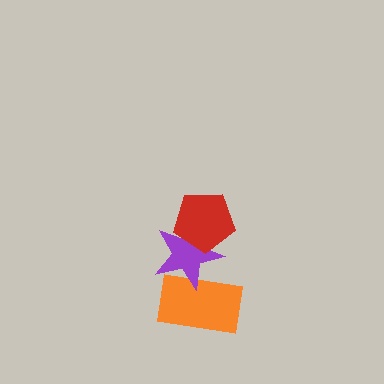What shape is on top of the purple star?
The red pentagon is on top of the purple star.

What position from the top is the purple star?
The purple star is 2nd from the top.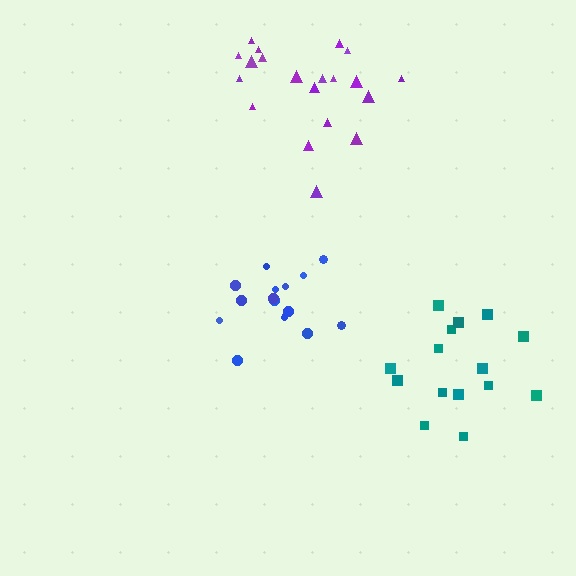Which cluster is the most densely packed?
Teal.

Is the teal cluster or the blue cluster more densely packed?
Teal.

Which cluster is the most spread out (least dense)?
Purple.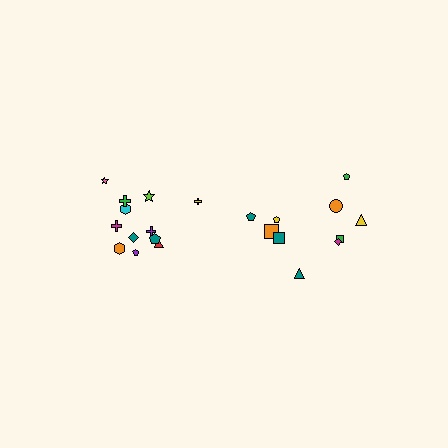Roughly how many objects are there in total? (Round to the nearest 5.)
Roughly 20 objects in total.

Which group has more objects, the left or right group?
The left group.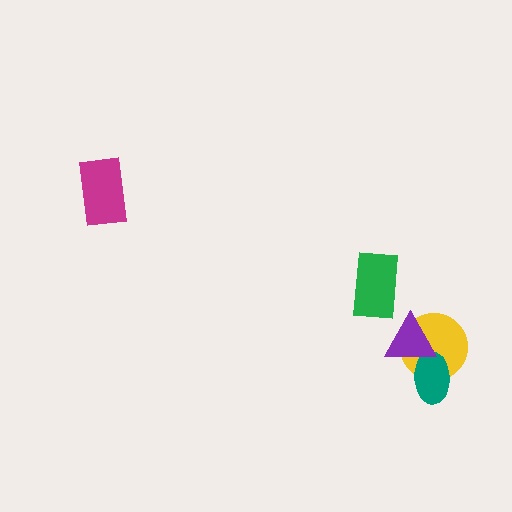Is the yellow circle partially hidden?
Yes, it is partially covered by another shape.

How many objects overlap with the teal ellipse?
2 objects overlap with the teal ellipse.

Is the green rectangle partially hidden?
No, no other shape covers it.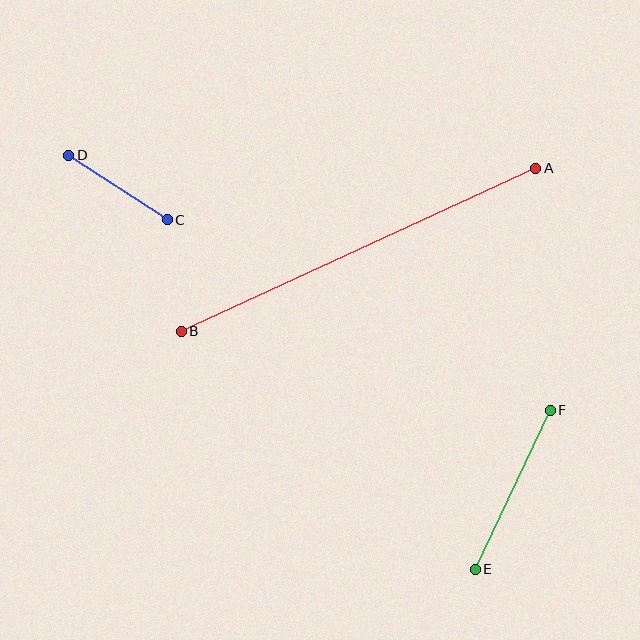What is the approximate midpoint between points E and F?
The midpoint is at approximately (513, 490) pixels.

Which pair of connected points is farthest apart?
Points A and B are farthest apart.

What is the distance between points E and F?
The distance is approximately 176 pixels.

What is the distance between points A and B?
The distance is approximately 390 pixels.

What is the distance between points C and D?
The distance is approximately 118 pixels.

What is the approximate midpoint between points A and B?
The midpoint is at approximately (359, 250) pixels.